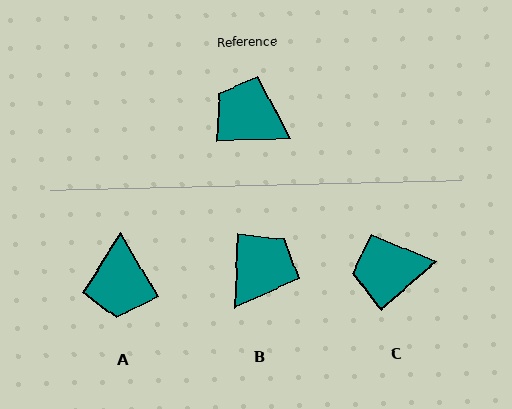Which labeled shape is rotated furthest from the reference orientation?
A, about 120 degrees away.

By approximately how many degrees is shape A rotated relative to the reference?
Approximately 120 degrees counter-clockwise.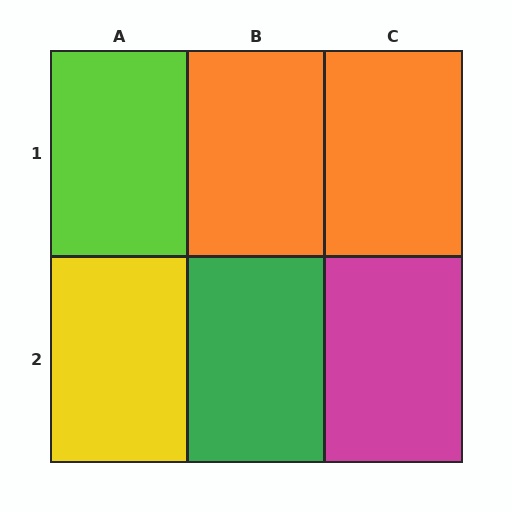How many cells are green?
1 cell is green.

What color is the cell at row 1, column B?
Orange.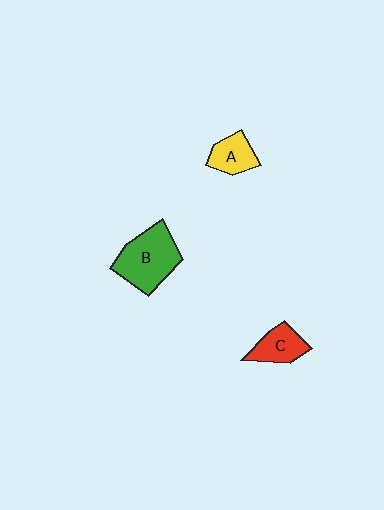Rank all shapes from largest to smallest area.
From largest to smallest: B (green), C (red), A (yellow).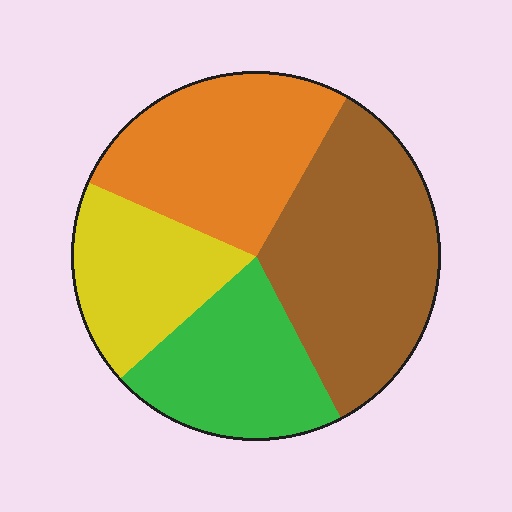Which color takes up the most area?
Brown, at roughly 35%.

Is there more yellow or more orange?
Orange.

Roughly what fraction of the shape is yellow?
Yellow covers 18% of the shape.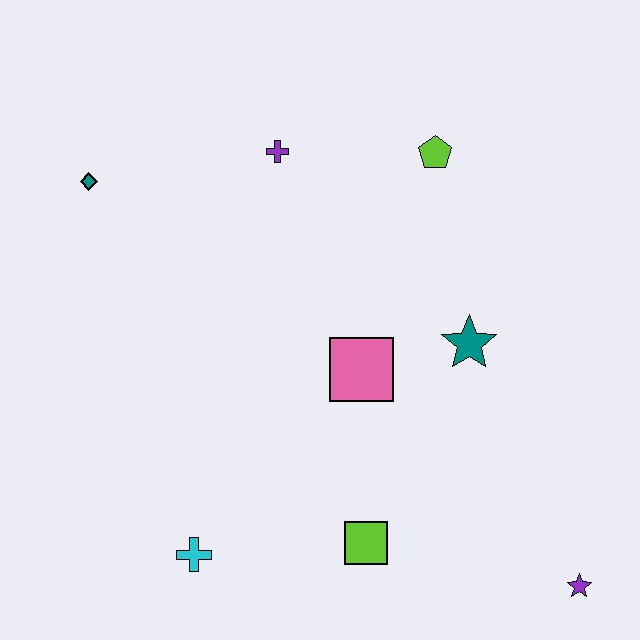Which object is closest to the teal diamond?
The purple cross is closest to the teal diamond.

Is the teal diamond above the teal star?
Yes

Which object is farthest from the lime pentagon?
The cyan cross is farthest from the lime pentagon.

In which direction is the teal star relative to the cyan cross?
The teal star is to the right of the cyan cross.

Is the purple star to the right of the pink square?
Yes